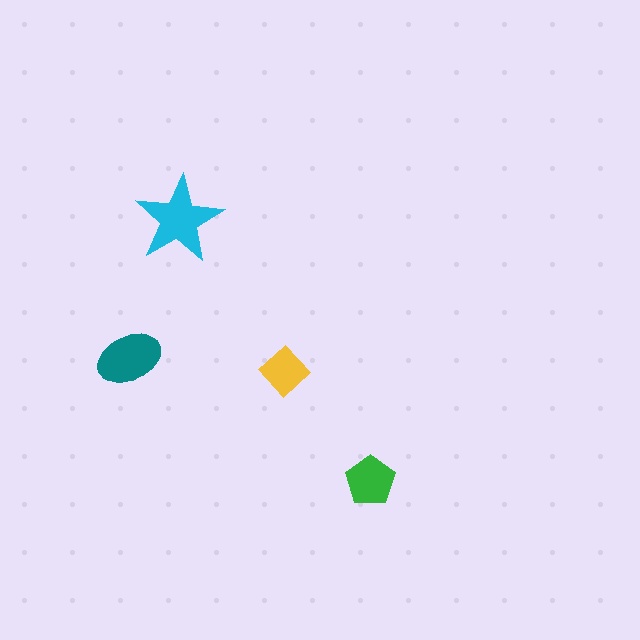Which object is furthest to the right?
The green pentagon is rightmost.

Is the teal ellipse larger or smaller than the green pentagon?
Larger.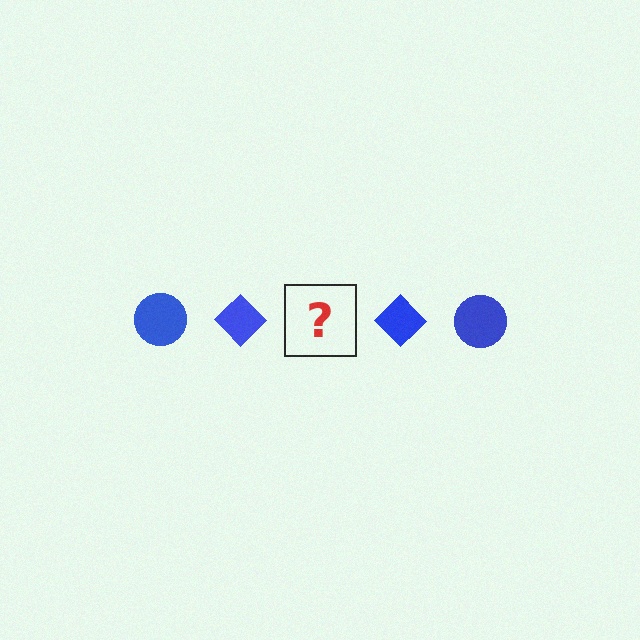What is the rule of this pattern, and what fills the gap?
The rule is that the pattern cycles through circle, diamond shapes in blue. The gap should be filled with a blue circle.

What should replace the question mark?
The question mark should be replaced with a blue circle.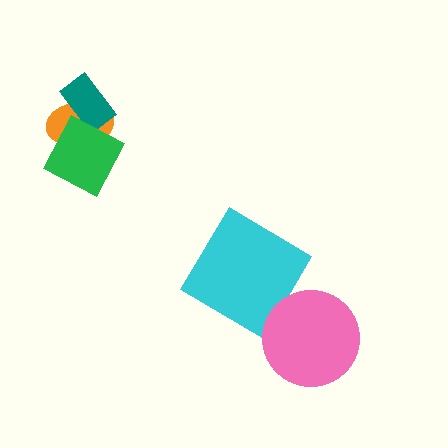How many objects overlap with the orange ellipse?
2 objects overlap with the orange ellipse.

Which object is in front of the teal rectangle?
The green diamond is in front of the teal rectangle.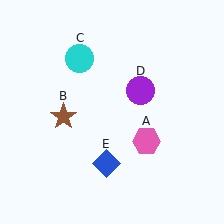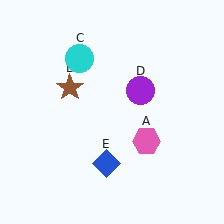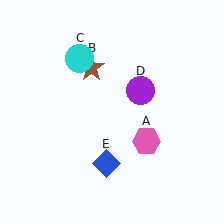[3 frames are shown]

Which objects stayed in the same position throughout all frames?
Pink hexagon (object A) and cyan circle (object C) and purple circle (object D) and blue diamond (object E) remained stationary.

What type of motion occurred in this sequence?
The brown star (object B) rotated clockwise around the center of the scene.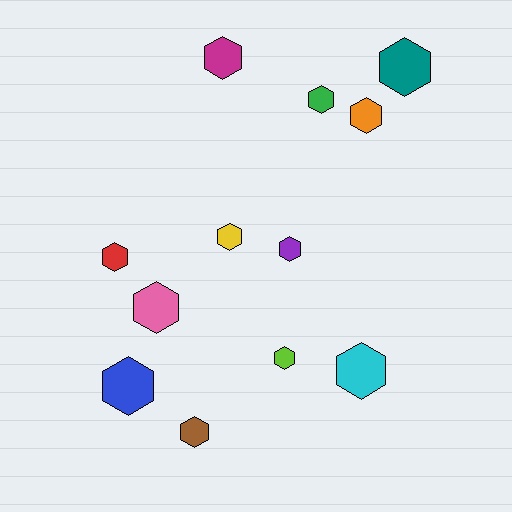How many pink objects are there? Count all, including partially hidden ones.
There is 1 pink object.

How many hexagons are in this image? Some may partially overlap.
There are 12 hexagons.